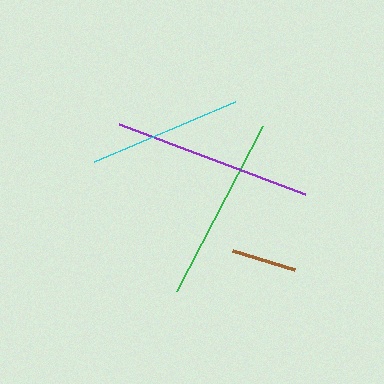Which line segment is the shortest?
The brown line is the shortest at approximately 64 pixels.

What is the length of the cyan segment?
The cyan segment is approximately 153 pixels long.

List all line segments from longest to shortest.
From longest to shortest: purple, green, cyan, brown.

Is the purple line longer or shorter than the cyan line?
The purple line is longer than the cyan line.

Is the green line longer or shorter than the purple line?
The purple line is longer than the green line.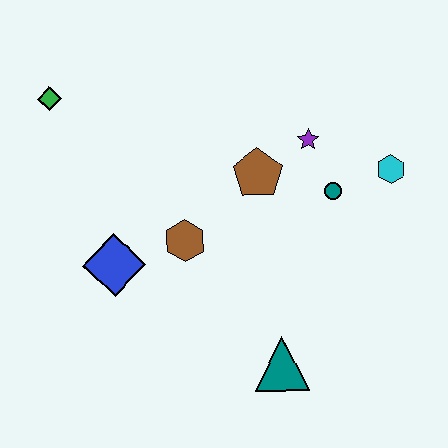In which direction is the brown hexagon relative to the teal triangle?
The brown hexagon is above the teal triangle.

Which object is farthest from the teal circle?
The green diamond is farthest from the teal circle.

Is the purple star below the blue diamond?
No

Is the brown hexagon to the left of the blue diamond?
No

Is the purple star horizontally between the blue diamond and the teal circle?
Yes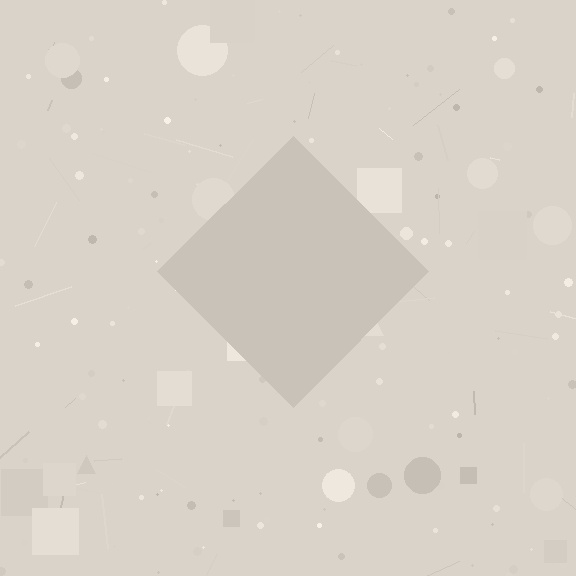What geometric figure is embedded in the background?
A diamond is embedded in the background.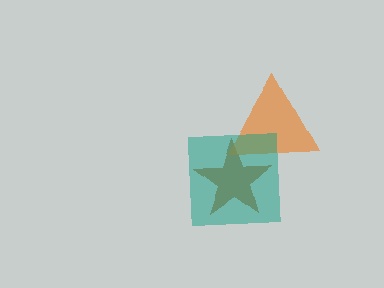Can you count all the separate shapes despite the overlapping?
Yes, there are 3 separate shapes.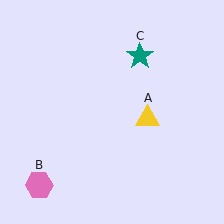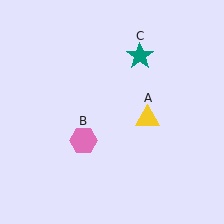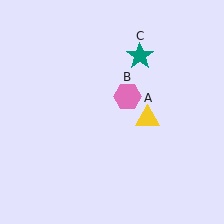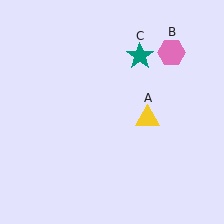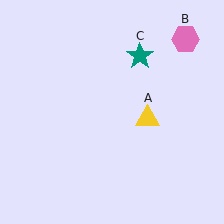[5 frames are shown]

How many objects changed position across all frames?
1 object changed position: pink hexagon (object B).